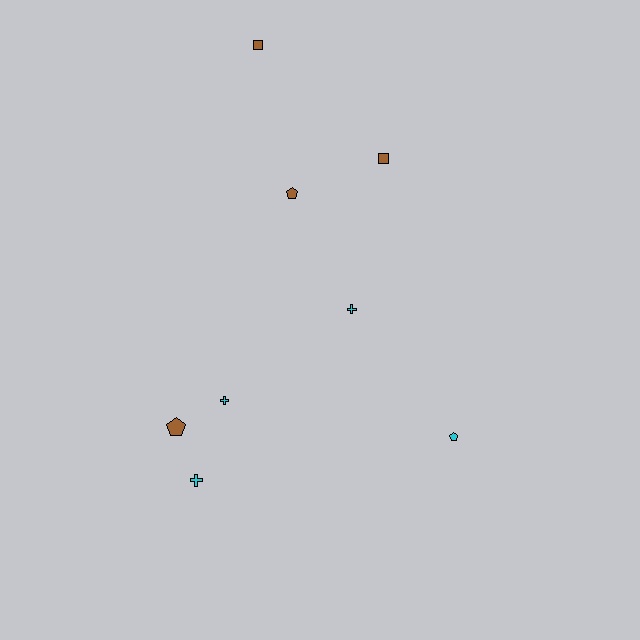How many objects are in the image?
There are 8 objects.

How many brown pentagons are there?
There are 2 brown pentagons.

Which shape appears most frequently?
Pentagon, with 3 objects.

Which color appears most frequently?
Cyan, with 4 objects.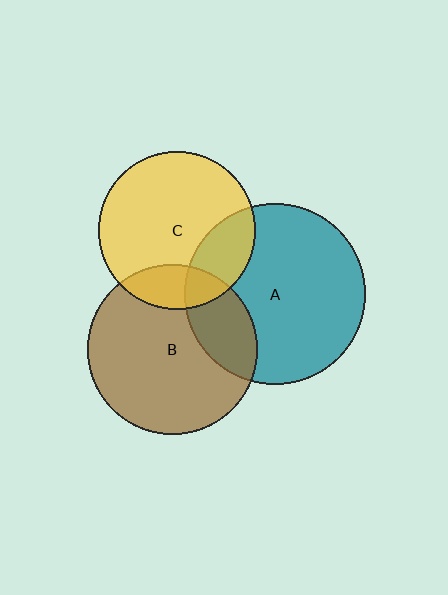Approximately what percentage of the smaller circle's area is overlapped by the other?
Approximately 20%.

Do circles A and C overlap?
Yes.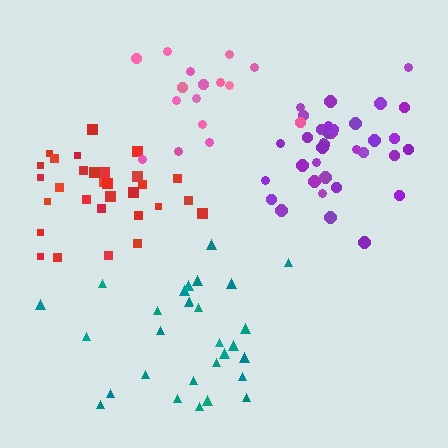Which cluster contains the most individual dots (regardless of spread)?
Purple (35).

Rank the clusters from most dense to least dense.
purple, red, pink, teal.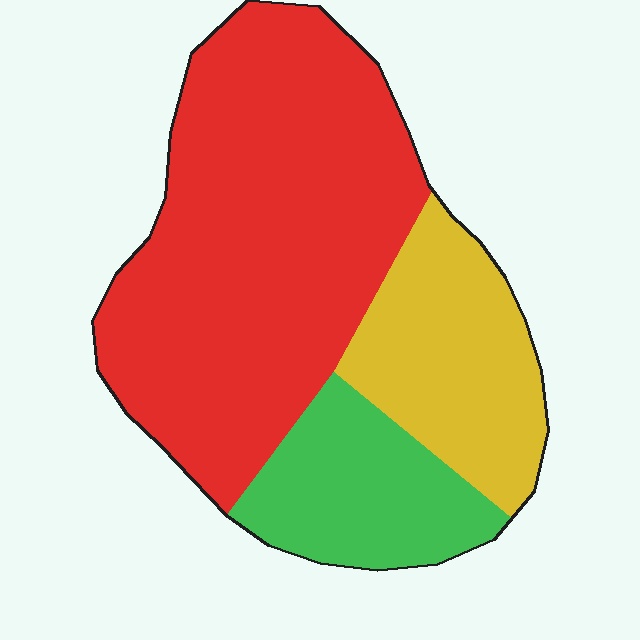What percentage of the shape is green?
Green takes up less than a quarter of the shape.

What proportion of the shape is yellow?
Yellow covers 22% of the shape.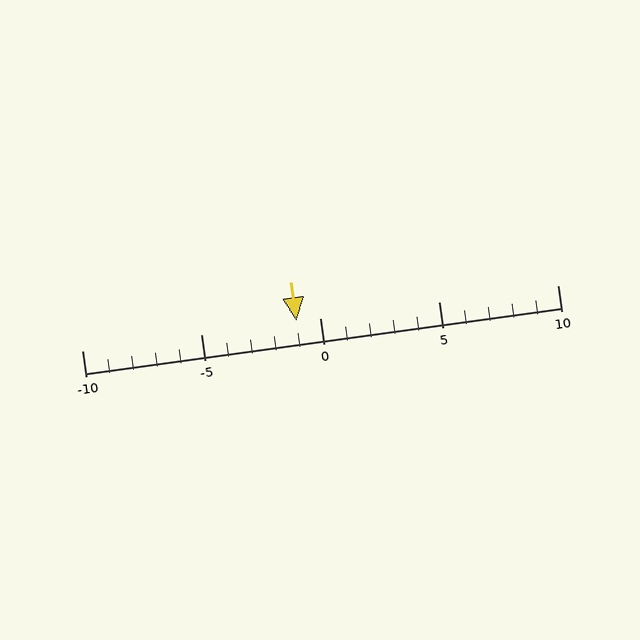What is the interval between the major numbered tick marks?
The major tick marks are spaced 5 units apart.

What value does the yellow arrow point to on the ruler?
The yellow arrow points to approximately -1.